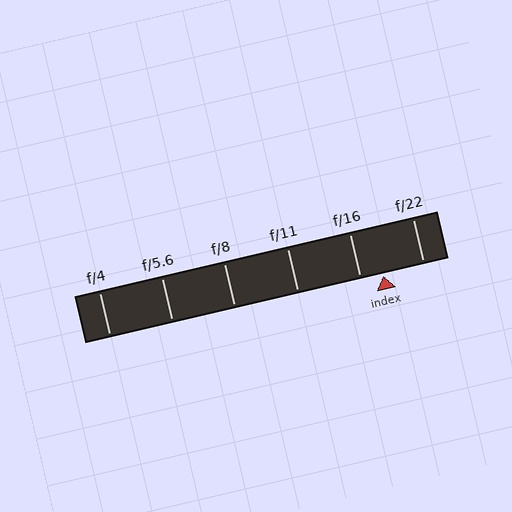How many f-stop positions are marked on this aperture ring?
There are 6 f-stop positions marked.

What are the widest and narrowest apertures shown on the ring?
The widest aperture shown is f/4 and the narrowest is f/22.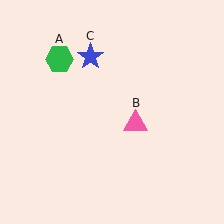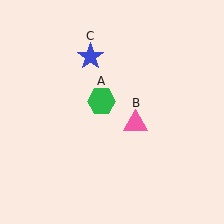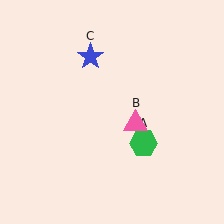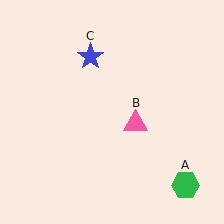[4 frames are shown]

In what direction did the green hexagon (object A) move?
The green hexagon (object A) moved down and to the right.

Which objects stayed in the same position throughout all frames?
Pink triangle (object B) and blue star (object C) remained stationary.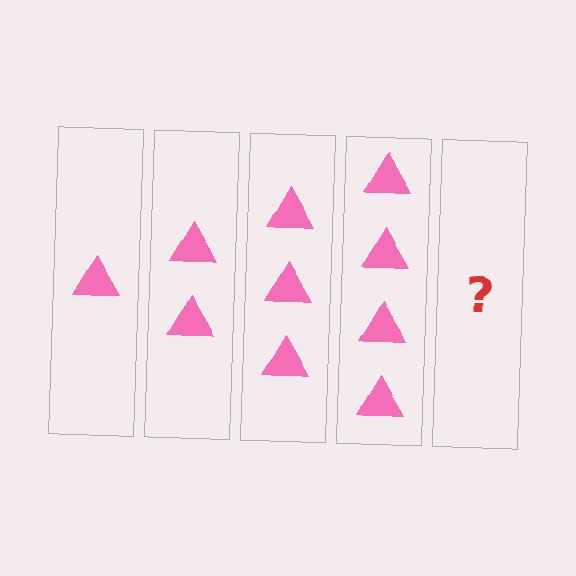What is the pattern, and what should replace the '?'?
The pattern is that each step adds one more triangle. The '?' should be 5 triangles.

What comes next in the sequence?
The next element should be 5 triangles.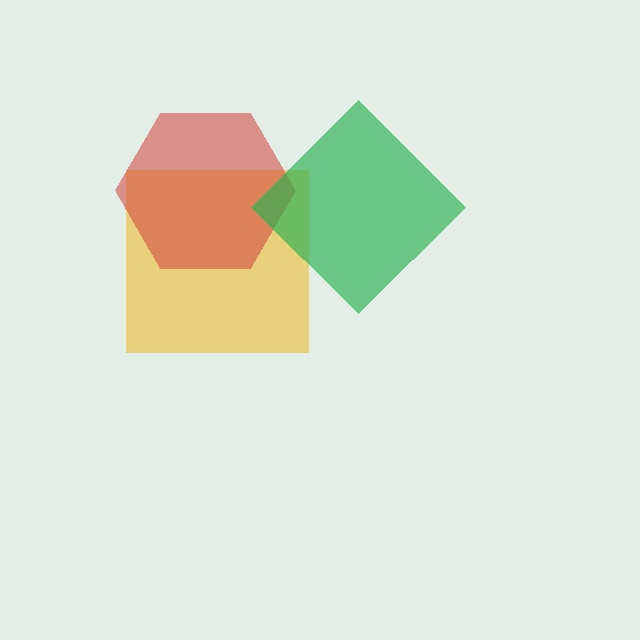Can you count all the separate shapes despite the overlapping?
Yes, there are 3 separate shapes.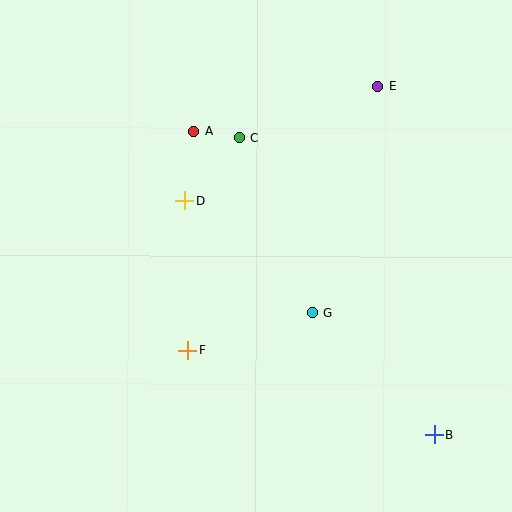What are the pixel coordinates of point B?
Point B is at (434, 435).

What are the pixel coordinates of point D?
Point D is at (185, 200).